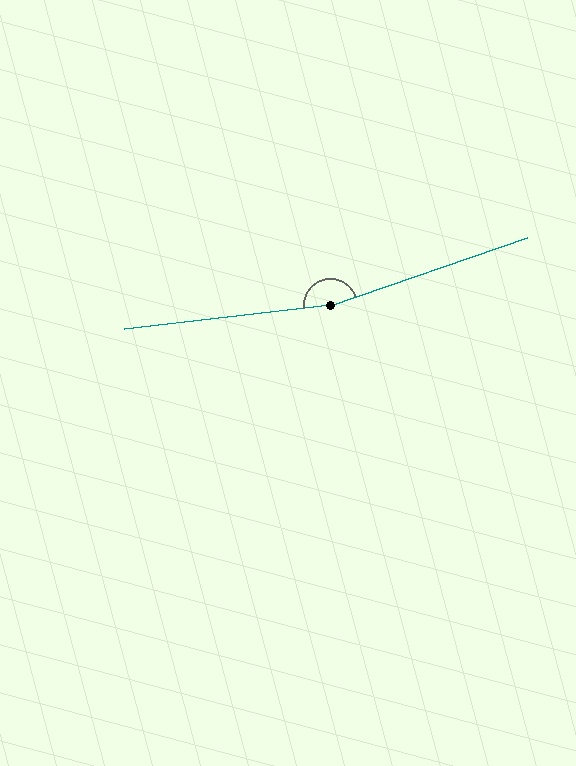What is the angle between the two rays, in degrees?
Approximately 168 degrees.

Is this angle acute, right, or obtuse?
It is obtuse.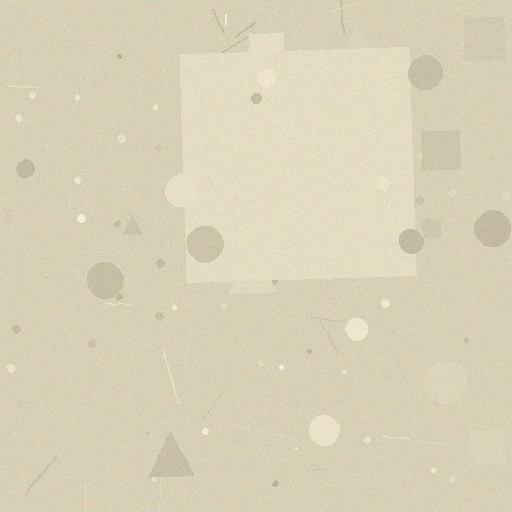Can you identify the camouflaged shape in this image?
The camouflaged shape is a square.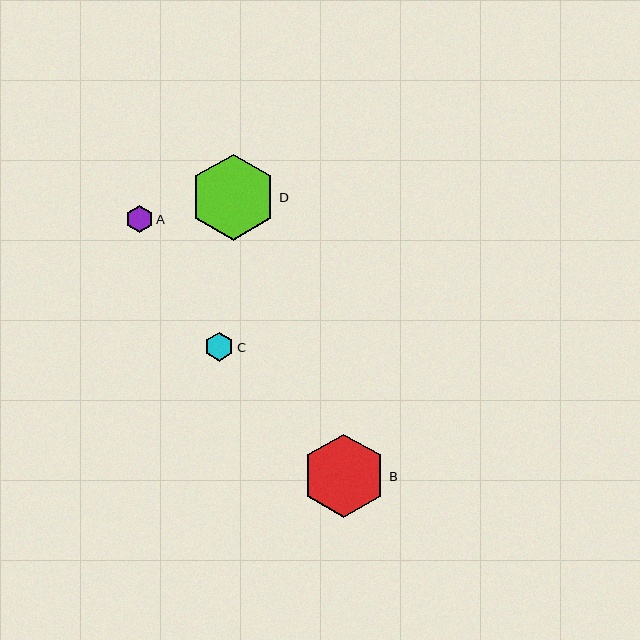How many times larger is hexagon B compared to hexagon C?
Hexagon B is approximately 2.9 times the size of hexagon C.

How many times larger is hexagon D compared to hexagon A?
Hexagon D is approximately 3.1 times the size of hexagon A.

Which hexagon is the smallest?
Hexagon A is the smallest with a size of approximately 27 pixels.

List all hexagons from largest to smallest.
From largest to smallest: D, B, C, A.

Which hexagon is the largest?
Hexagon D is the largest with a size of approximately 86 pixels.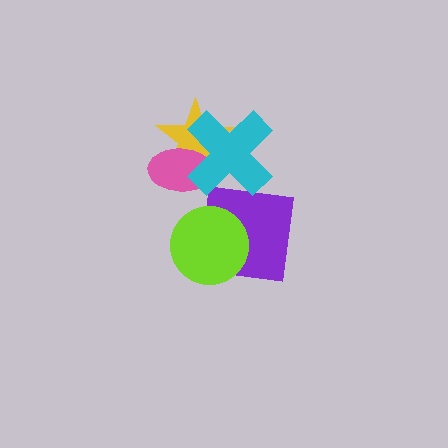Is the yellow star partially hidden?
Yes, it is partially covered by another shape.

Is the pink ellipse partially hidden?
Yes, it is partially covered by another shape.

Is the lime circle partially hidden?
No, no other shape covers it.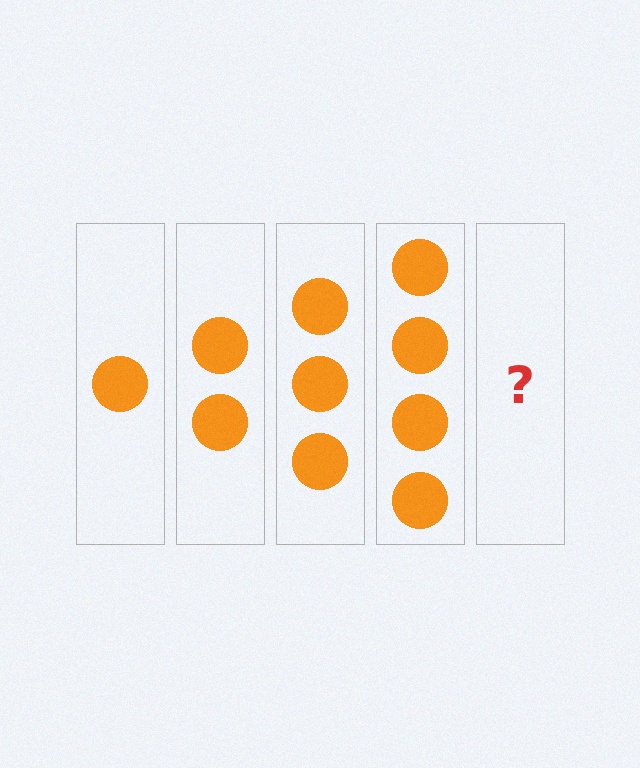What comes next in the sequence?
The next element should be 5 circles.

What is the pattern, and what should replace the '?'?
The pattern is that each step adds one more circle. The '?' should be 5 circles.